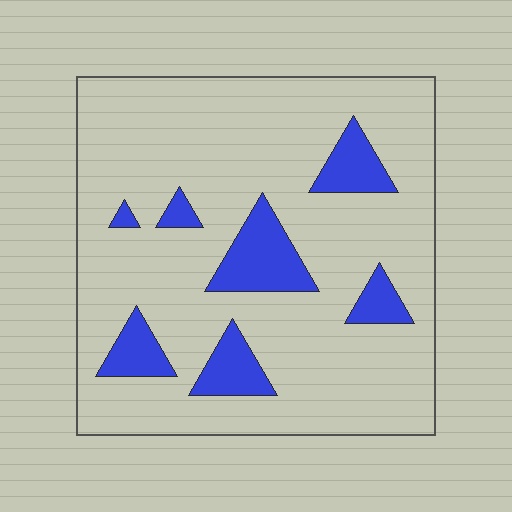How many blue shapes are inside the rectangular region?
7.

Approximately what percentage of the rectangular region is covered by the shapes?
Approximately 15%.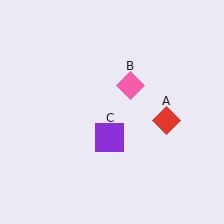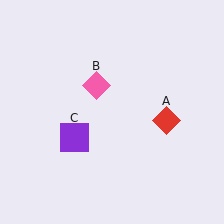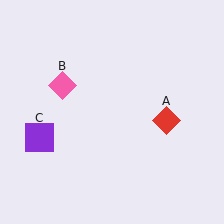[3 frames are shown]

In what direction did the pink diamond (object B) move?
The pink diamond (object B) moved left.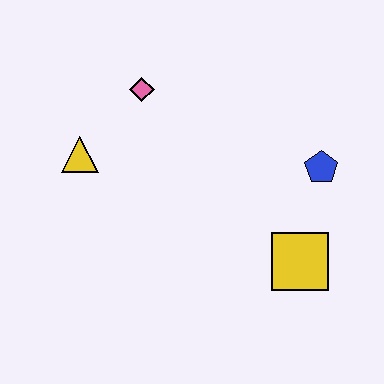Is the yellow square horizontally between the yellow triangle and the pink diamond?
No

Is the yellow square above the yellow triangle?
No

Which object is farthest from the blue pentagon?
The yellow triangle is farthest from the blue pentagon.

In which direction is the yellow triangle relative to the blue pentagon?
The yellow triangle is to the left of the blue pentagon.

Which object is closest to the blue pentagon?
The yellow square is closest to the blue pentagon.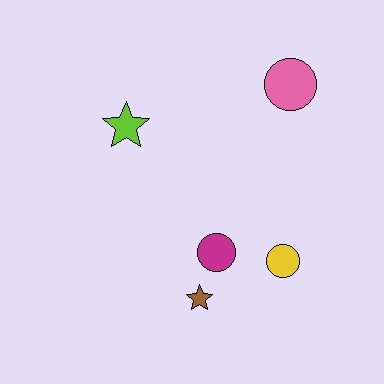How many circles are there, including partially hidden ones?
There are 3 circles.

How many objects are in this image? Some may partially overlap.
There are 5 objects.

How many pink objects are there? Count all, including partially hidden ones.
There is 1 pink object.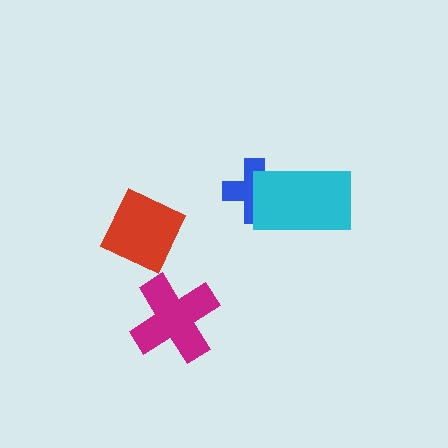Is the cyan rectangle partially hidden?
No, no other shape covers it.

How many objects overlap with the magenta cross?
0 objects overlap with the magenta cross.